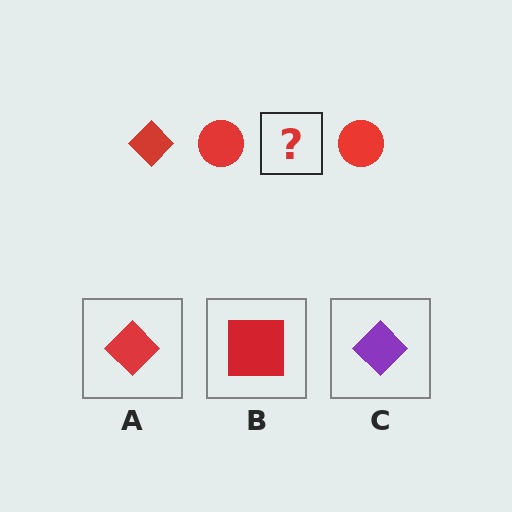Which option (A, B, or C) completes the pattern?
A.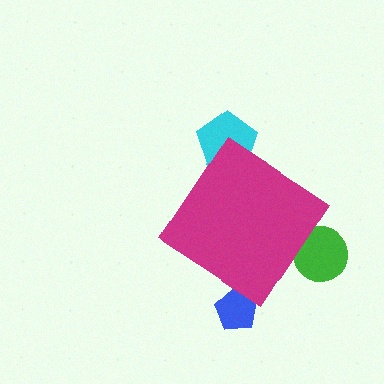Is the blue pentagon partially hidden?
Yes, the blue pentagon is partially hidden behind the magenta diamond.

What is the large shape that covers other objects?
A magenta diamond.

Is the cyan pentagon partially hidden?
Yes, the cyan pentagon is partially hidden behind the magenta diamond.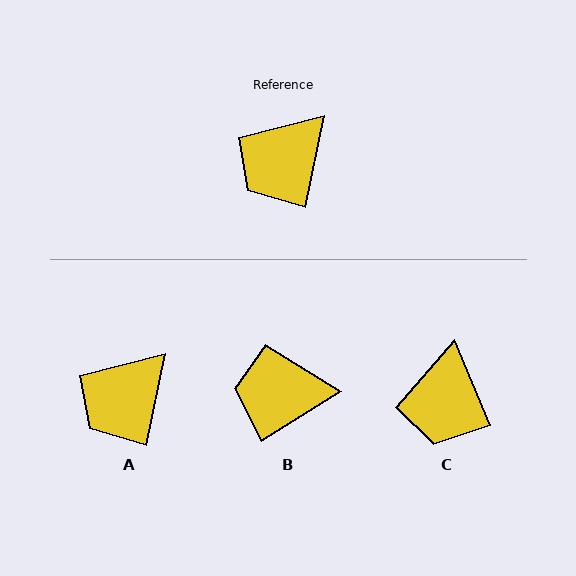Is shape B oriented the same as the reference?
No, it is off by about 46 degrees.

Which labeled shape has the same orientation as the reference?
A.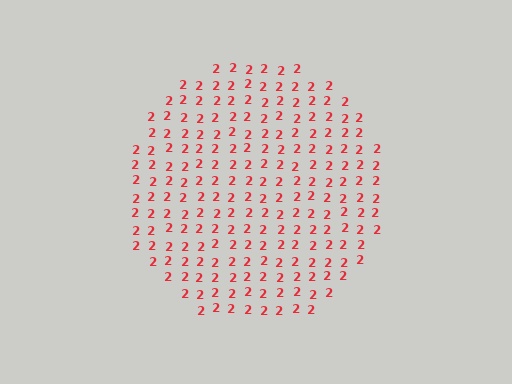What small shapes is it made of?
It is made of small digit 2's.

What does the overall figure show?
The overall figure shows a circle.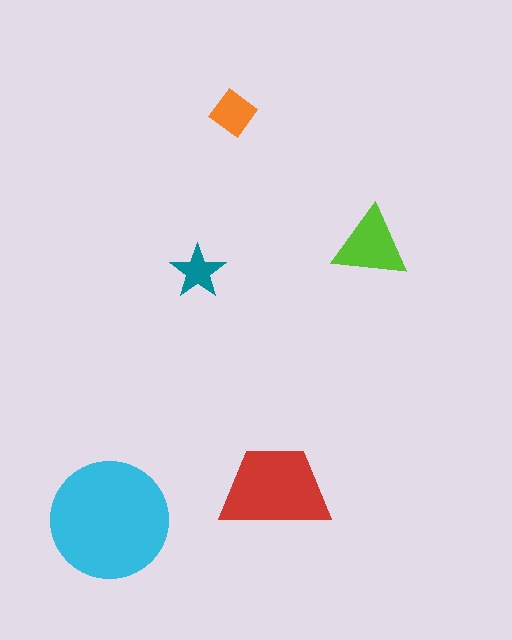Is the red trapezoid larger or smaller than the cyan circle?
Smaller.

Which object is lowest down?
The cyan circle is bottommost.